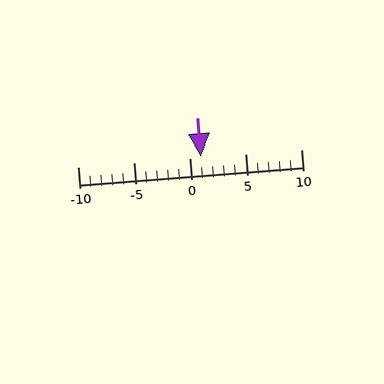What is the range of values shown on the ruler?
The ruler shows values from -10 to 10.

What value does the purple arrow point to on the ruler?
The purple arrow points to approximately 1.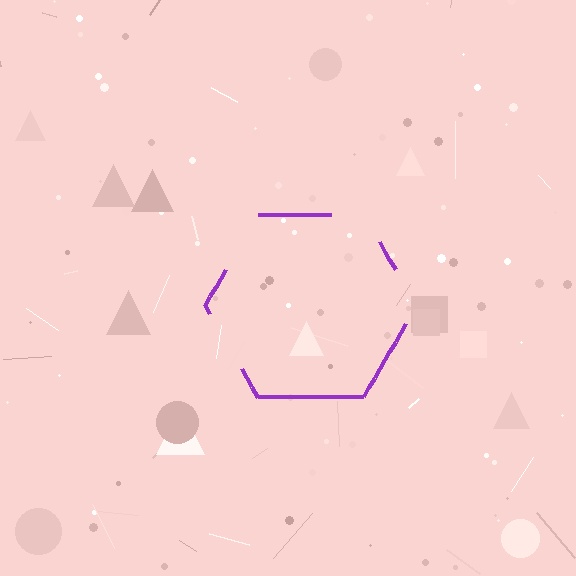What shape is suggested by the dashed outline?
The dashed outline suggests a hexagon.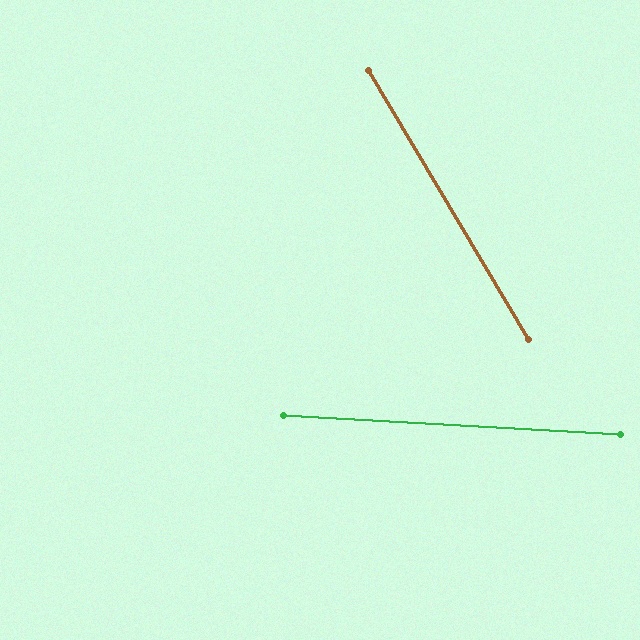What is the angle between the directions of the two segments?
Approximately 56 degrees.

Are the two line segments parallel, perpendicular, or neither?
Neither parallel nor perpendicular — they differ by about 56°.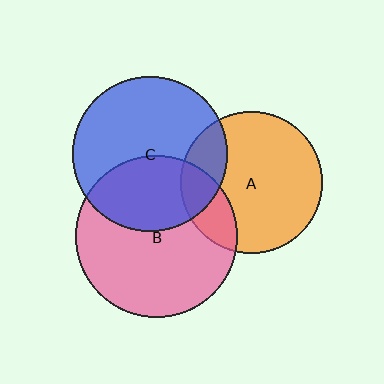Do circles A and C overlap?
Yes.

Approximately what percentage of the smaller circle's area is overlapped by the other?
Approximately 20%.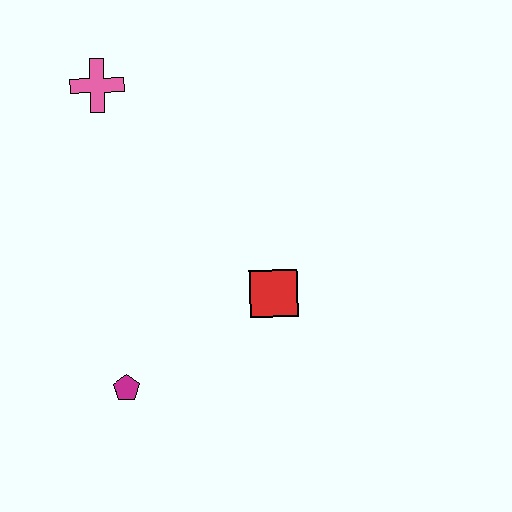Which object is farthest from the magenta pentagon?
The pink cross is farthest from the magenta pentagon.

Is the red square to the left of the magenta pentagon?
No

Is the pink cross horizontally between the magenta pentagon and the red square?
No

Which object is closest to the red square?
The magenta pentagon is closest to the red square.